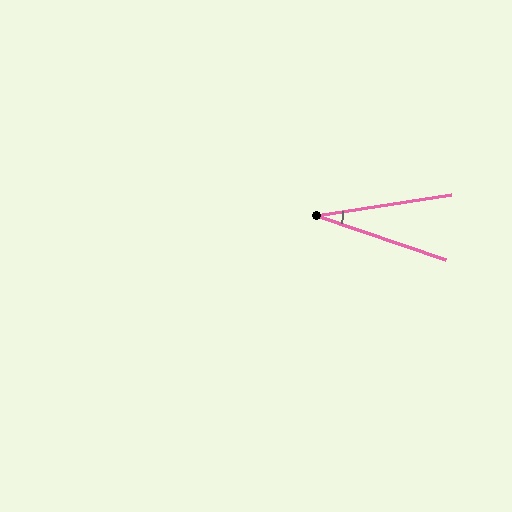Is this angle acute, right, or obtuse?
It is acute.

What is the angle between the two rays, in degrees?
Approximately 28 degrees.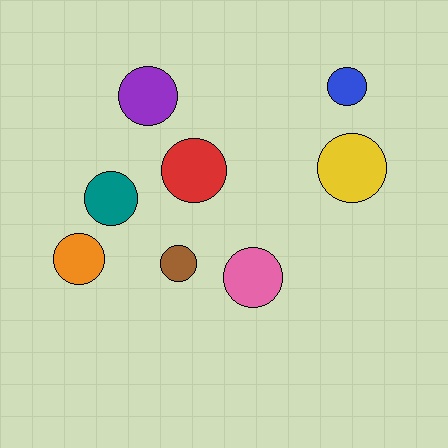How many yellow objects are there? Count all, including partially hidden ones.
There is 1 yellow object.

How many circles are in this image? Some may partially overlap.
There are 8 circles.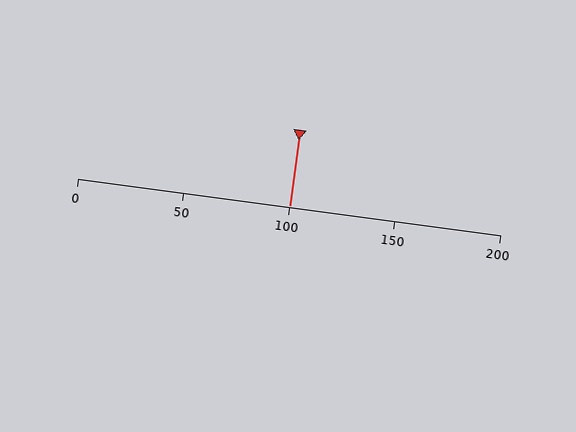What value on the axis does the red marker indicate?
The marker indicates approximately 100.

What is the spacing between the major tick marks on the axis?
The major ticks are spaced 50 apart.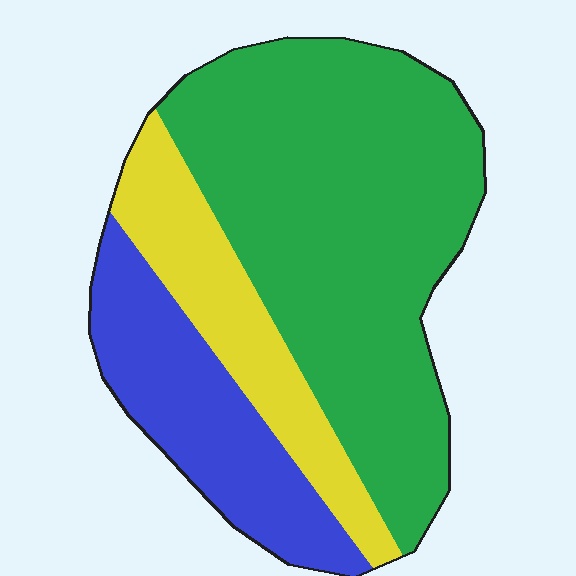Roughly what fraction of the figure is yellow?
Yellow takes up about one fifth (1/5) of the figure.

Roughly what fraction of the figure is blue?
Blue takes up between a sixth and a third of the figure.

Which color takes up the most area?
Green, at roughly 60%.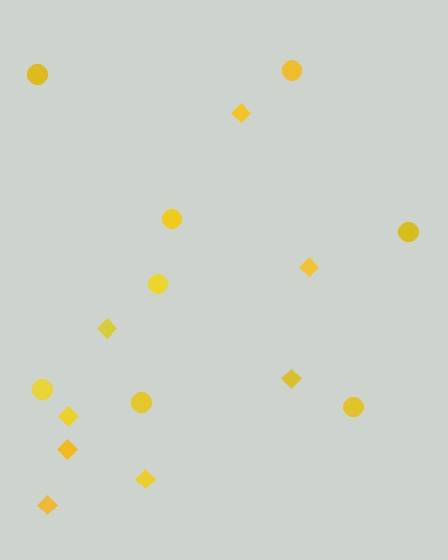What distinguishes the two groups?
There are 2 groups: one group of circles (8) and one group of diamonds (8).